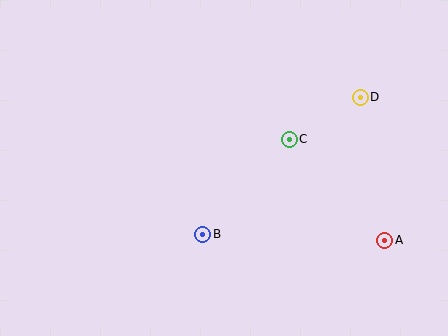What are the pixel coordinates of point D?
Point D is at (360, 97).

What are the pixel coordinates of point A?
Point A is at (385, 240).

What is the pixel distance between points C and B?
The distance between C and B is 129 pixels.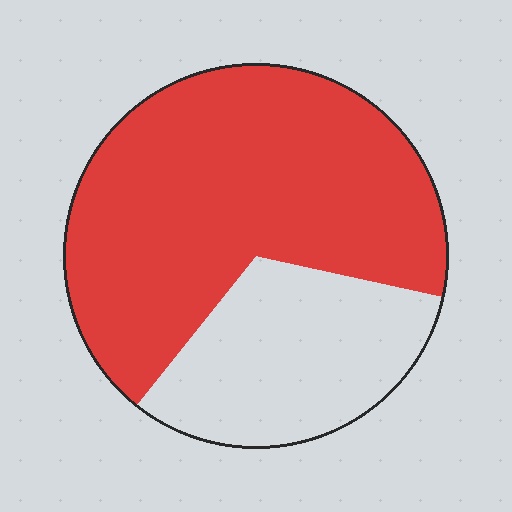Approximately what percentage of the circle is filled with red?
Approximately 70%.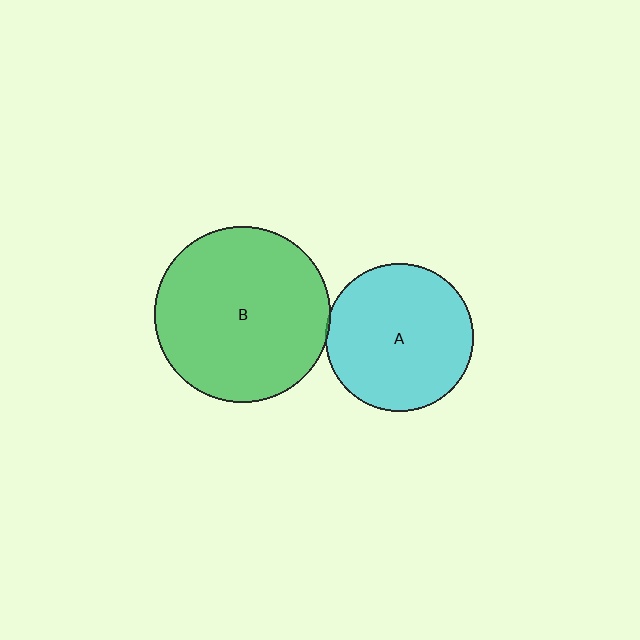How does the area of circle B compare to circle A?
Approximately 1.4 times.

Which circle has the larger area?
Circle B (green).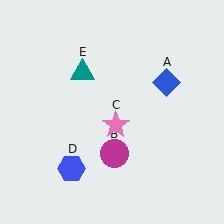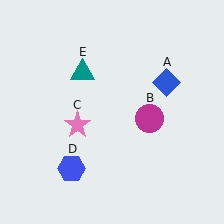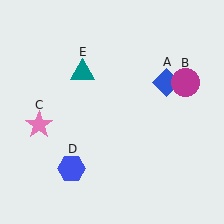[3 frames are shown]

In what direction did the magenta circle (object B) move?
The magenta circle (object B) moved up and to the right.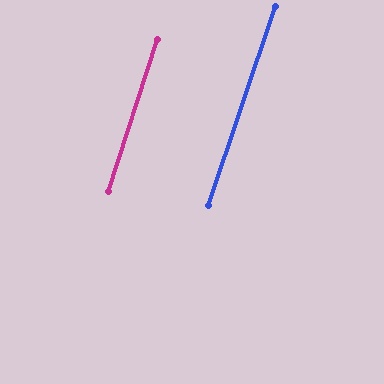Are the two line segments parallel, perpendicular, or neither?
Parallel — their directions differ by only 0.7°.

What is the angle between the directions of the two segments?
Approximately 1 degree.